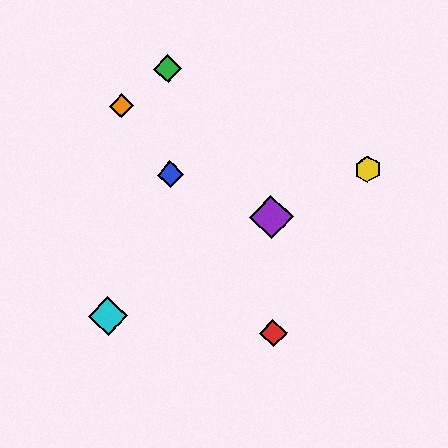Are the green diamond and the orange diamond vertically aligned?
No, the green diamond is at x≈168 and the orange diamond is at x≈122.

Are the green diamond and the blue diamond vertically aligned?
Yes, both are at x≈168.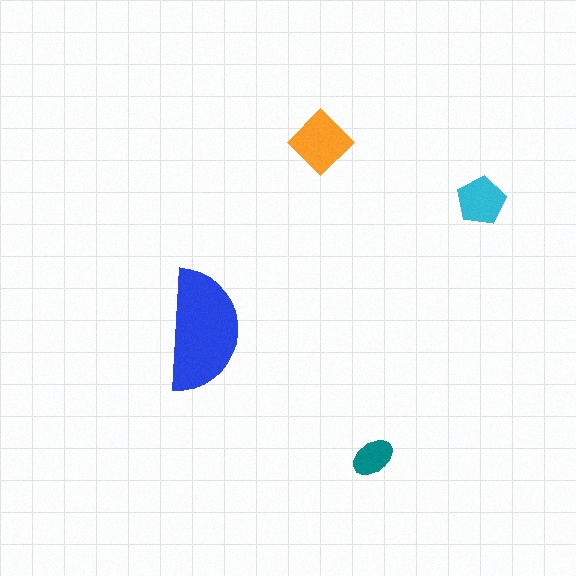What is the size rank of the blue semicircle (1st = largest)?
1st.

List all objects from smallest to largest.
The teal ellipse, the cyan pentagon, the orange diamond, the blue semicircle.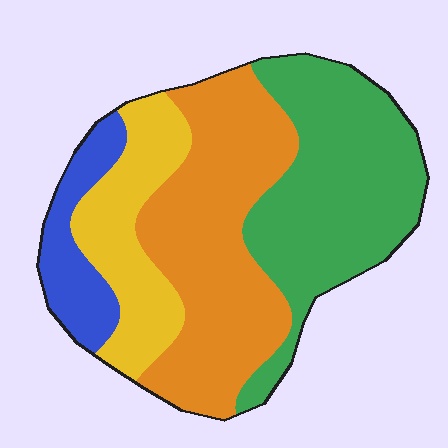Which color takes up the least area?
Blue, at roughly 10%.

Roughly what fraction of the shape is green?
Green covers 35% of the shape.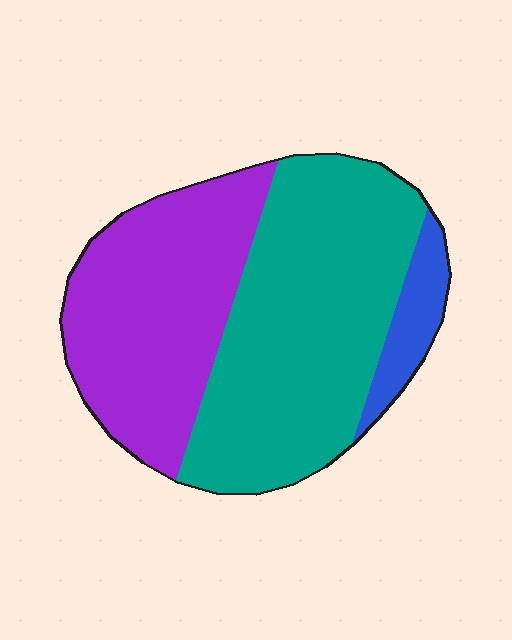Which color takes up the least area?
Blue, at roughly 10%.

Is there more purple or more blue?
Purple.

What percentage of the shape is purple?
Purple takes up between a third and a half of the shape.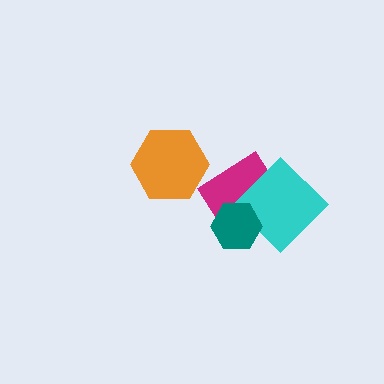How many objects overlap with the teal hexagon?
2 objects overlap with the teal hexagon.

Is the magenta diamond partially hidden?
Yes, it is partially covered by another shape.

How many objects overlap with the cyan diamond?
2 objects overlap with the cyan diamond.